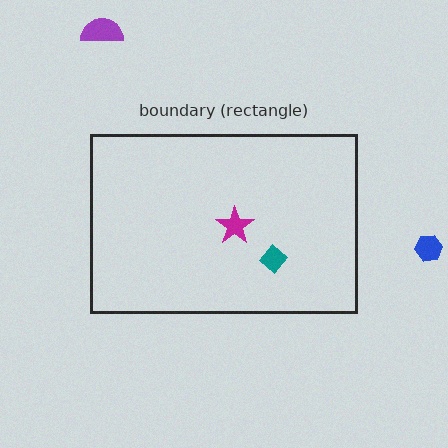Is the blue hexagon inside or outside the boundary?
Outside.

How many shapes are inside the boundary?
2 inside, 2 outside.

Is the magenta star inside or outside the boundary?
Inside.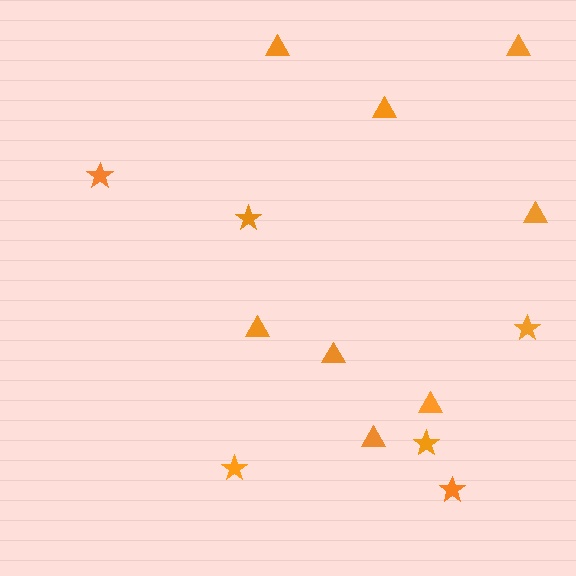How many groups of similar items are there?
There are 2 groups: one group of stars (6) and one group of triangles (8).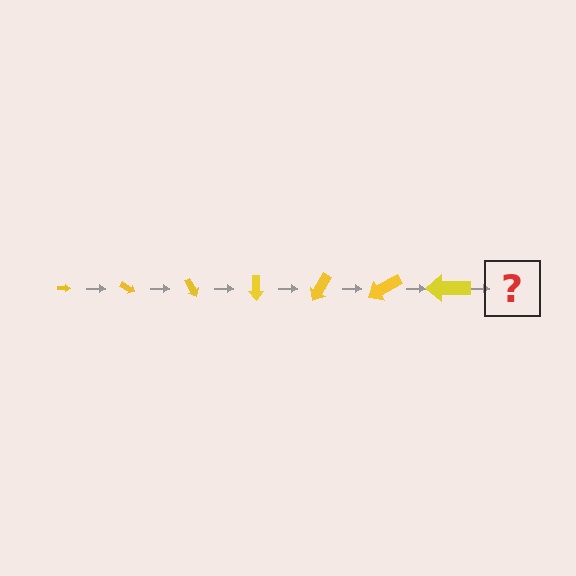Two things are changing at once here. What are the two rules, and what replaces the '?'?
The two rules are that the arrow grows larger each step and it rotates 30 degrees each step. The '?' should be an arrow, larger than the previous one and rotated 210 degrees from the start.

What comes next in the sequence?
The next element should be an arrow, larger than the previous one and rotated 210 degrees from the start.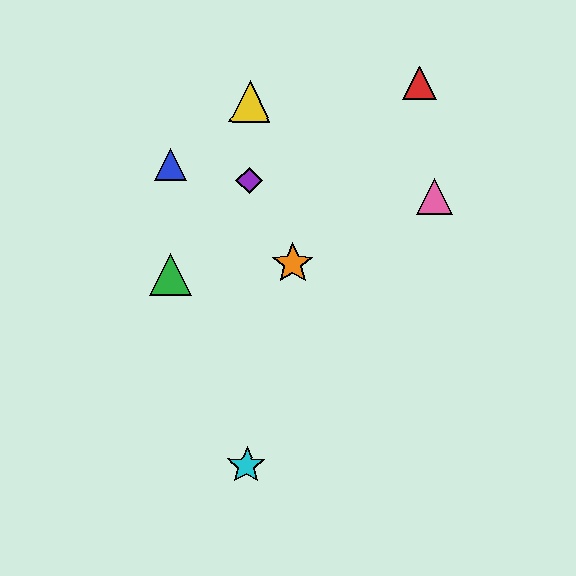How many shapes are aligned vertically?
3 shapes (the yellow triangle, the purple diamond, the cyan star) are aligned vertically.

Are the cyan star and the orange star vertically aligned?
No, the cyan star is at x≈247 and the orange star is at x≈293.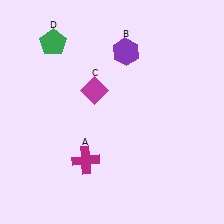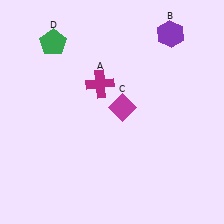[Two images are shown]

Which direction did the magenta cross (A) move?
The magenta cross (A) moved up.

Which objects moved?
The objects that moved are: the magenta cross (A), the purple hexagon (B), the magenta diamond (C).